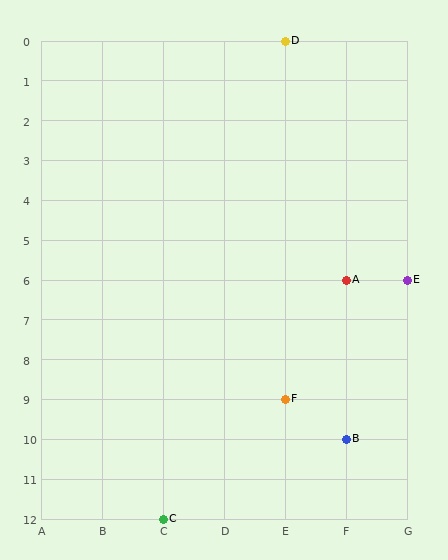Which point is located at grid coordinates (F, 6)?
Point A is at (F, 6).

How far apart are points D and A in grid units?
Points D and A are 1 column and 6 rows apart (about 6.1 grid units diagonally).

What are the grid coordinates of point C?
Point C is at grid coordinates (C, 12).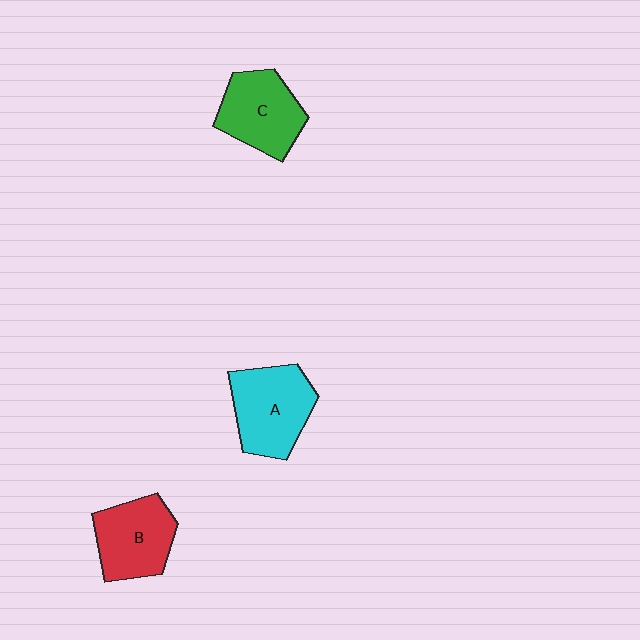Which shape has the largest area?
Shape A (cyan).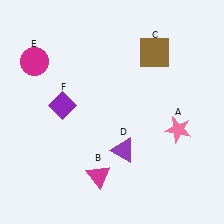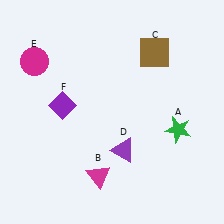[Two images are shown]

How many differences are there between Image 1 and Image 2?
There is 1 difference between the two images.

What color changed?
The star (A) changed from pink in Image 1 to green in Image 2.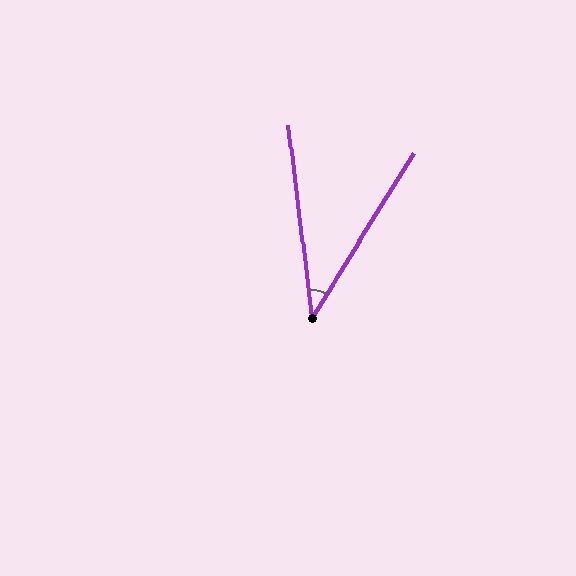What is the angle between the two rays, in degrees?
Approximately 39 degrees.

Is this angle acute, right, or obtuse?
It is acute.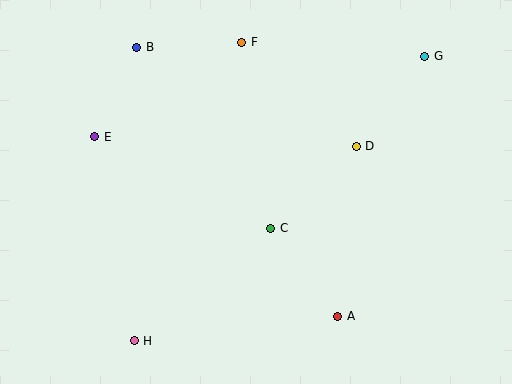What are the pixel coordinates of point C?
Point C is at (271, 228).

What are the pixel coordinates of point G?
Point G is at (425, 56).